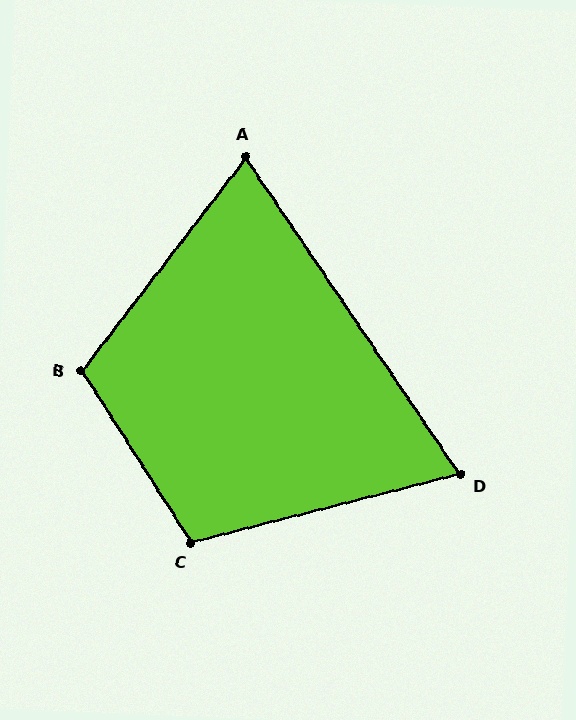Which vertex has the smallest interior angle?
D, at approximately 70 degrees.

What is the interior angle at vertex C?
Approximately 108 degrees (obtuse).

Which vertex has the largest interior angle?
B, at approximately 110 degrees.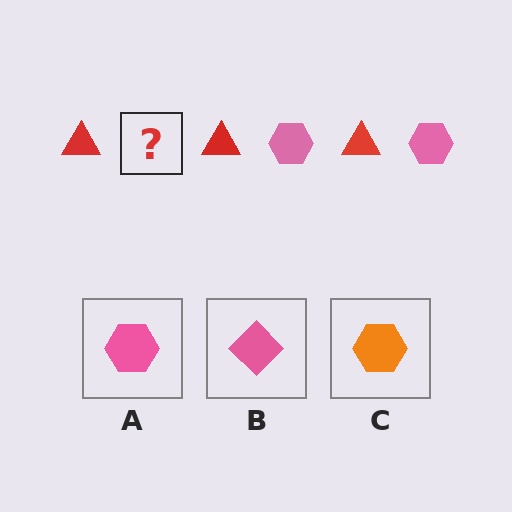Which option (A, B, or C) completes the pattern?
A.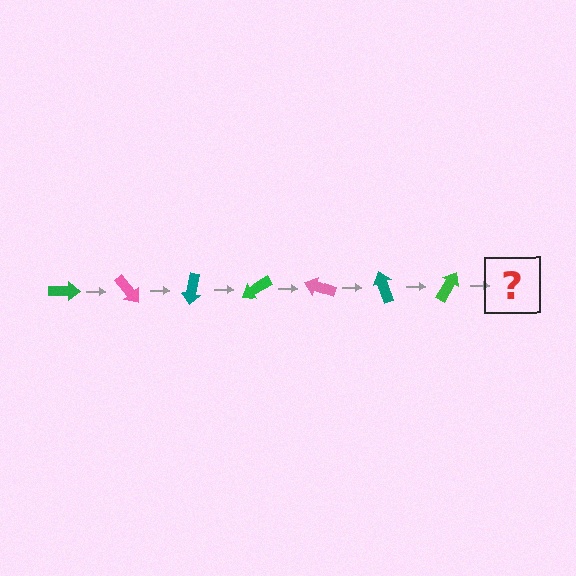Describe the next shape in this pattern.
It should be a pink arrow, rotated 350 degrees from the start.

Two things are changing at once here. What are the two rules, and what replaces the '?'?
The two rules are that it rotates 50 degrees each step and the color cycles through green, pink, and teal. The '?' should be a pink arrow, rotated 350 degrees from the start.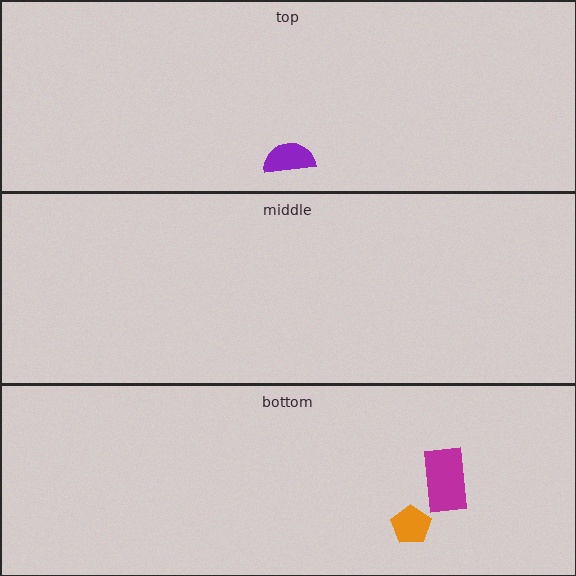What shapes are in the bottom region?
The orange pentagon, the magenta rectangle.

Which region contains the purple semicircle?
The top region.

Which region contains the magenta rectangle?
The bottom region.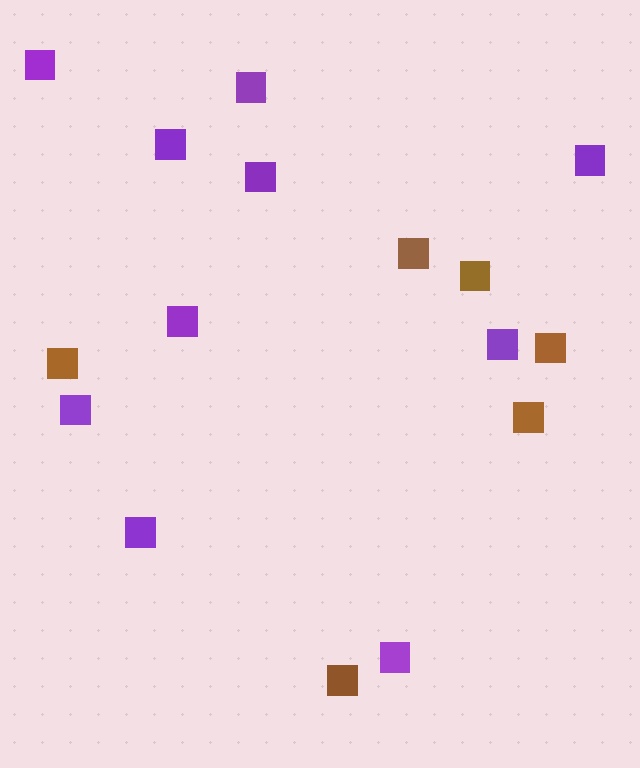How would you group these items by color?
There are 2 groups: one group of purple squares (10) and one group of brown squares (6).